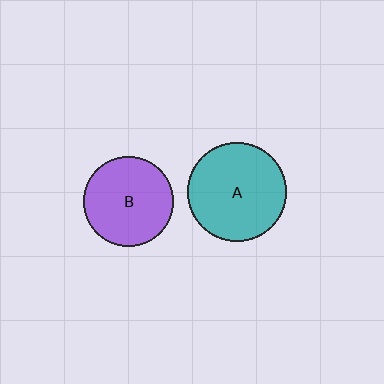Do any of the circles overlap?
No, none of the circles overlap.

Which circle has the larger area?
Circle A (teal).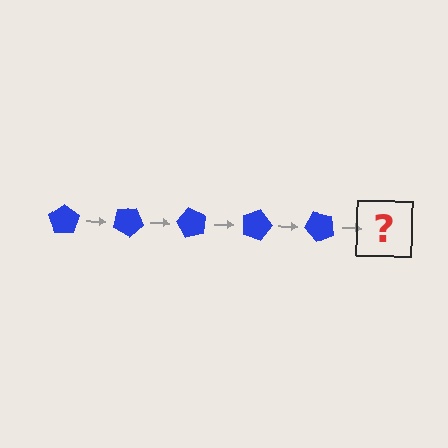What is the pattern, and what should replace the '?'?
The pattern is that the pentagon rotates 30 degrees each step. The '?' should be a blue pentagon rotated 150 degrees.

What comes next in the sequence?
The next element should be a blue pentagon rotated 150 degrees.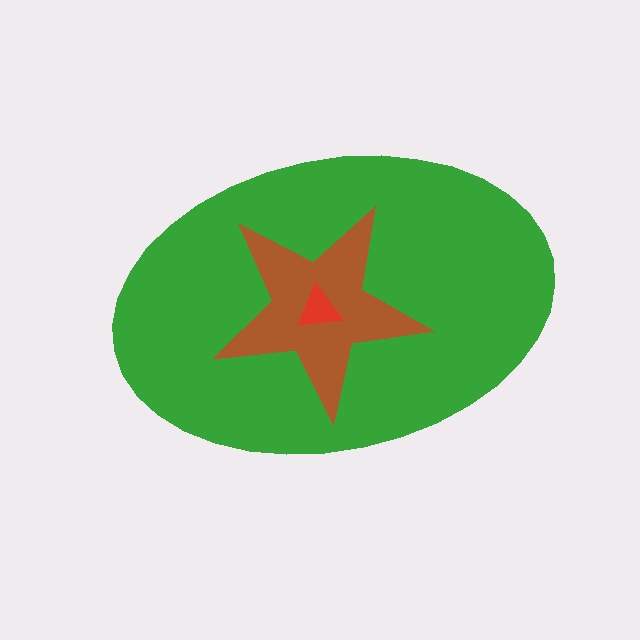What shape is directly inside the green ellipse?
The brown star.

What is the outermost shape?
The green ellipse.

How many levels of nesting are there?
3.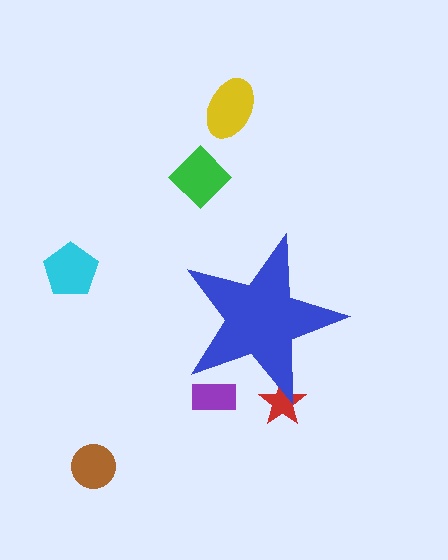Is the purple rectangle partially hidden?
Yes, the purple rectangle is partially hidden behind the blue star.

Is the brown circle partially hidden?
No, the brown circle is fully visible.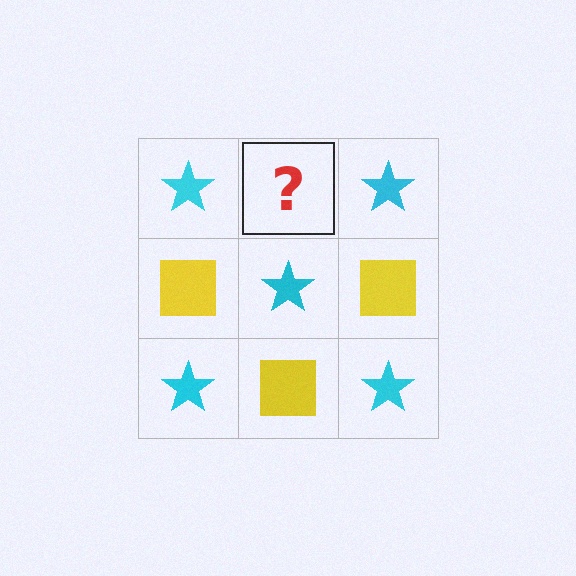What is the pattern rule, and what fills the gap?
The rule is that it alternates cyan star and yellow square in a checkerboard pattern. The gap should be filled with a yellow square.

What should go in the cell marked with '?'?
The missing cell should contain a yellow square.